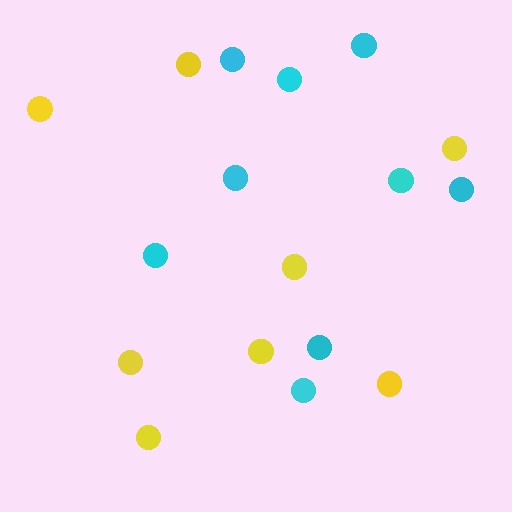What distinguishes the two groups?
There are 2 groups: one group of cyan circles (9) and one group of yellow circles (8).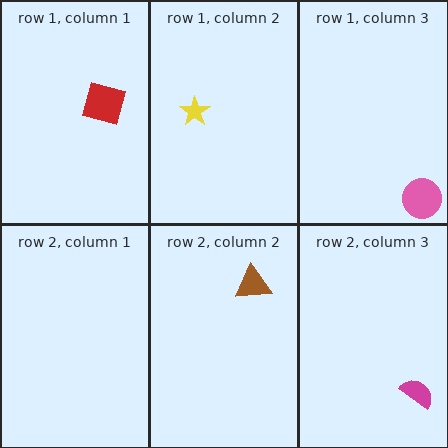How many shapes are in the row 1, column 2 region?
1.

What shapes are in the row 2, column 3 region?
The magenta semicircle.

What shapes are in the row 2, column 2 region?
The brown triangle.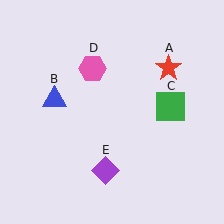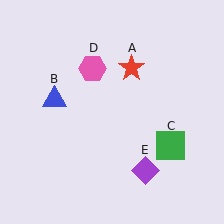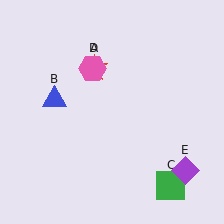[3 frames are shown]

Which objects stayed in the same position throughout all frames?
Blue triangle (object B) and pink hexagon (object D) remained stationary.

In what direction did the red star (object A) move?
The red star (object A) moved left.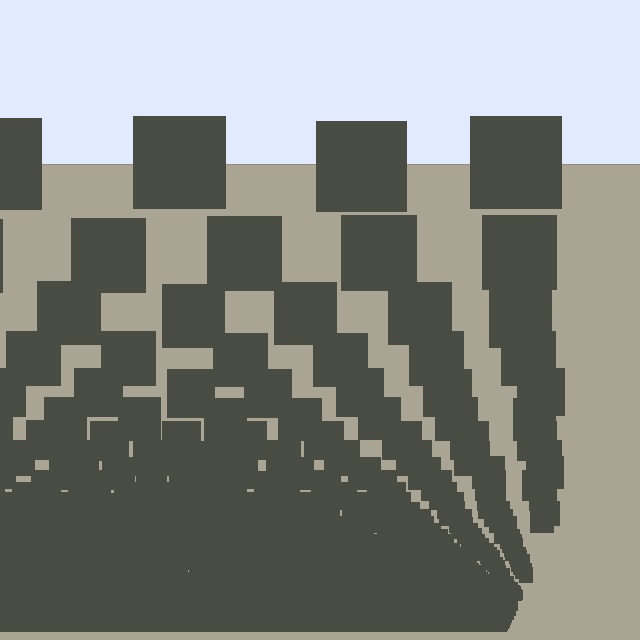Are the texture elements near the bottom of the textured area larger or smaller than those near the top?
Smaller. The gradient is inverted — elements near the bottom are smaller and denser.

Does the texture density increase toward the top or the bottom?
Density increases toward the bottom.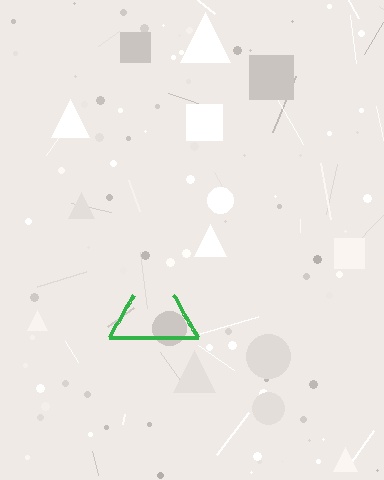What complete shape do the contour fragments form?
The contour fragments form a triangle.